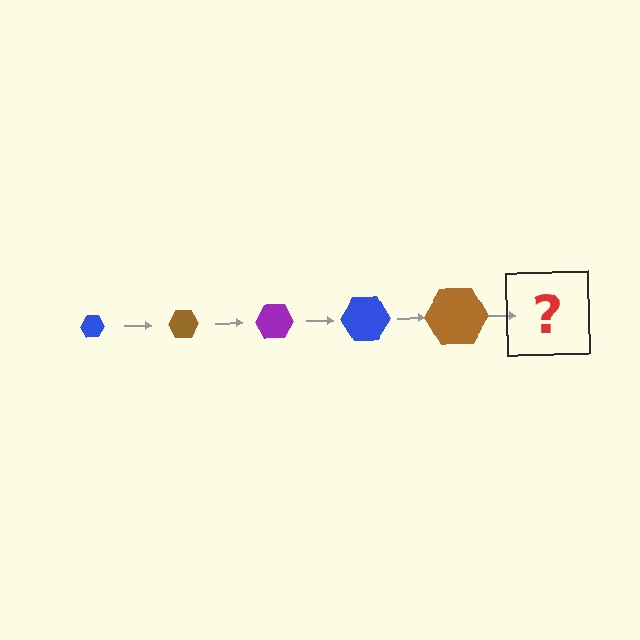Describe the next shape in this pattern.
It should be a purple hexagon, larger than the previous one.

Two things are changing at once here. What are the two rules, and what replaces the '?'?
The two rules are that the hexagon grows larger each step and the color cycles through blue, brown, and purple. The '?' should be a purple hexagon, larger than the previous one.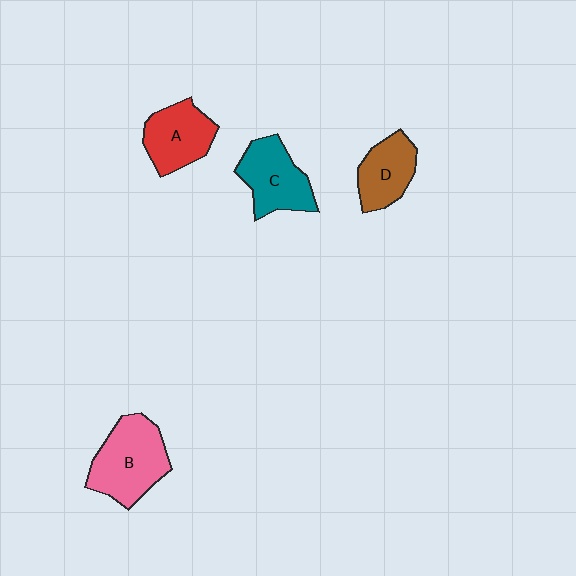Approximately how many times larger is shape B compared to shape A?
Approximately 1.3 times.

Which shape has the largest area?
Shape B (pink).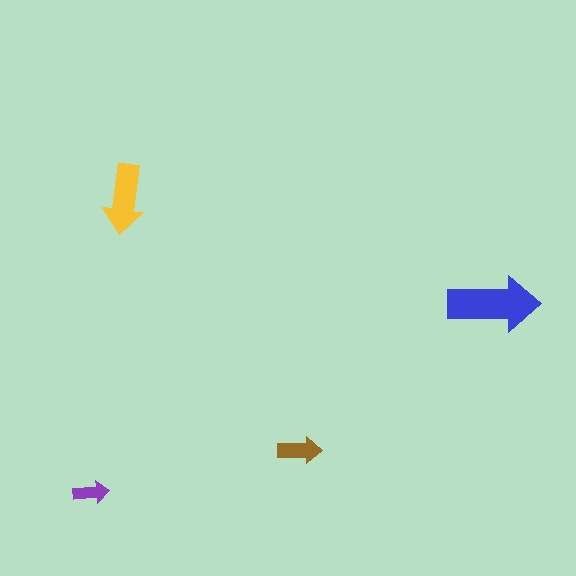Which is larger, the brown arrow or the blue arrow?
The blue one.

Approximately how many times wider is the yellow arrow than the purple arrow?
About 2 times wider.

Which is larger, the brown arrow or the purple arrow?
The brown one.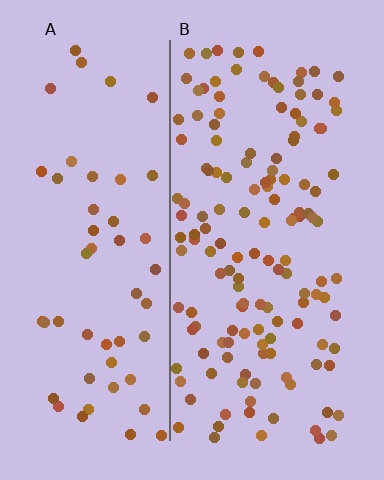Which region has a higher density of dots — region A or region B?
B (the right).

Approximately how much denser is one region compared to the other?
Approximately 2.6× — region B over region A.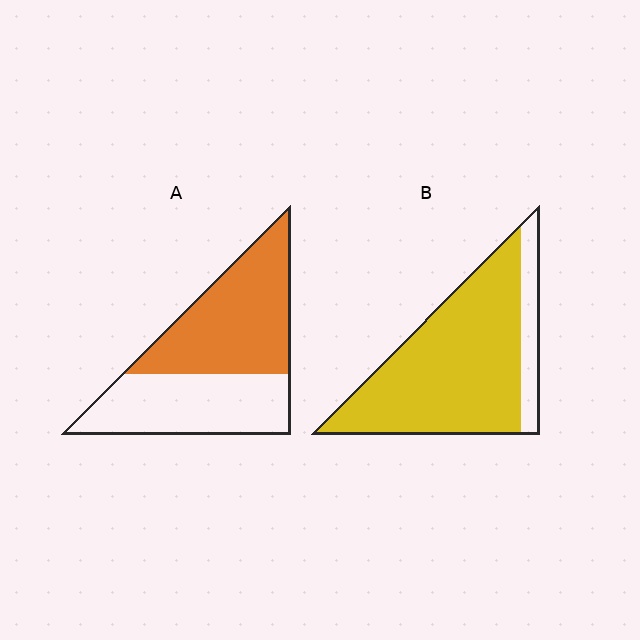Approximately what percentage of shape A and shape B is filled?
A is approximately 55% and B is approximately 85%.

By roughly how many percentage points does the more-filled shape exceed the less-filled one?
By roughly 30 percentage points (B over A).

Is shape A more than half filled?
Yes.